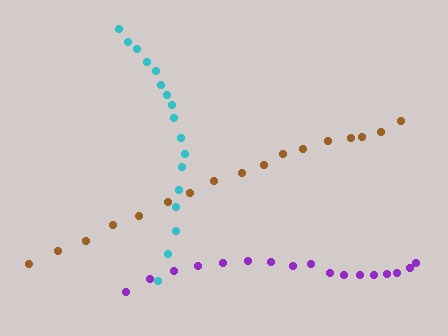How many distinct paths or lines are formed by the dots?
There are 3 distinct paths.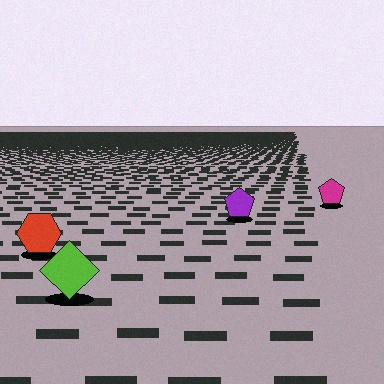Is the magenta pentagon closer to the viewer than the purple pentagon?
No. The purple pentagon is closer — you can tell from the texture gradient: the ground texture is coarser near it.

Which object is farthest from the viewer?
The magenta pentagon is farthest from the viewer. It appears smaller and the ground texture around it is denser.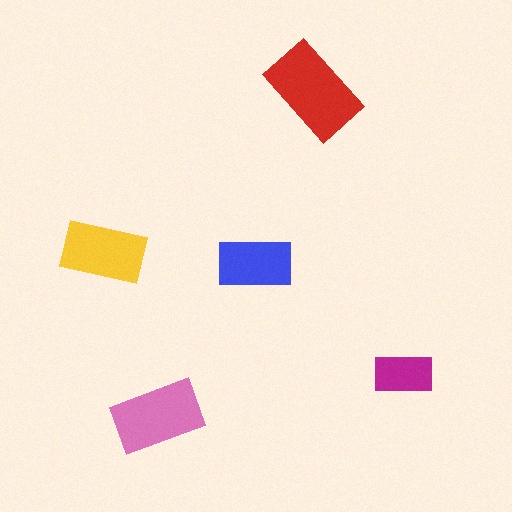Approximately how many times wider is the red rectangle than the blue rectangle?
About 1.5 times wider.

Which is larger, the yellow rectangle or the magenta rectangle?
The yellow one.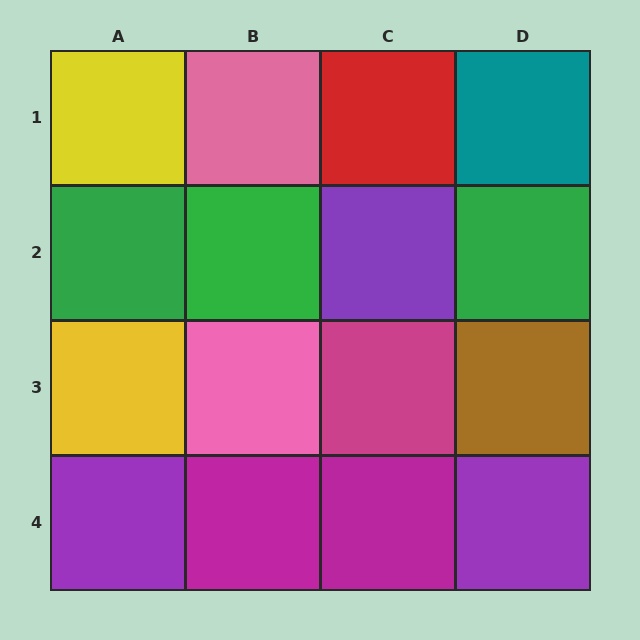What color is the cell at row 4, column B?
Magenta.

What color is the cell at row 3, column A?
Yellow.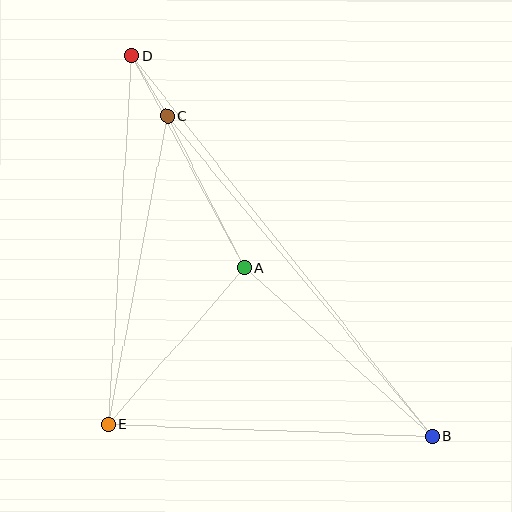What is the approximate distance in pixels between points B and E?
The distance between B and E is approximately 324 pixels.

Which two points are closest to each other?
Points C and D are closest to each other.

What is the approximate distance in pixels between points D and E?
The distance between D and E is approximately 369 pixels.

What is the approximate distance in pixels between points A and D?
The distance between A and D is approximately 240 pixels.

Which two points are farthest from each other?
Points B and D are farthest from each other.